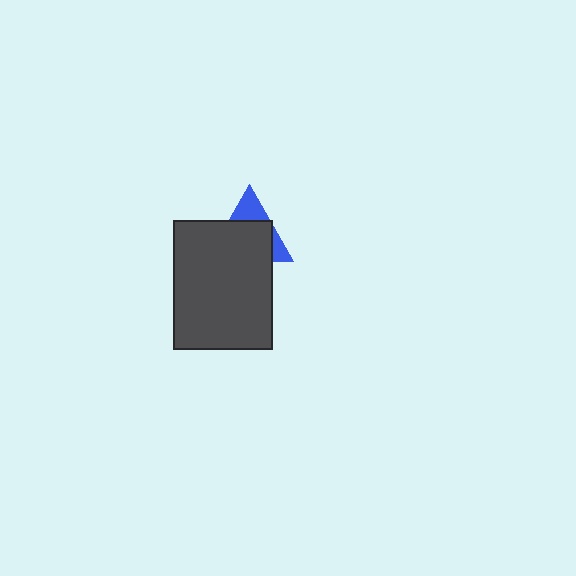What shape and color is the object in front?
The object in front is a dark gray rectangle.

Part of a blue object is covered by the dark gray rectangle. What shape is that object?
It is a triangle.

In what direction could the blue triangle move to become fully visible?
The blue triangle could move up. That would shift it out from behind the dark gray rectangle entirely.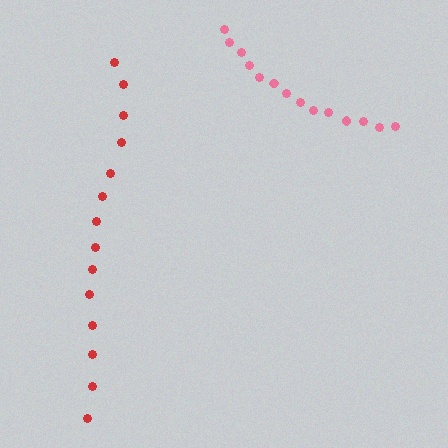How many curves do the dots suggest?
There are 2 distinct paths.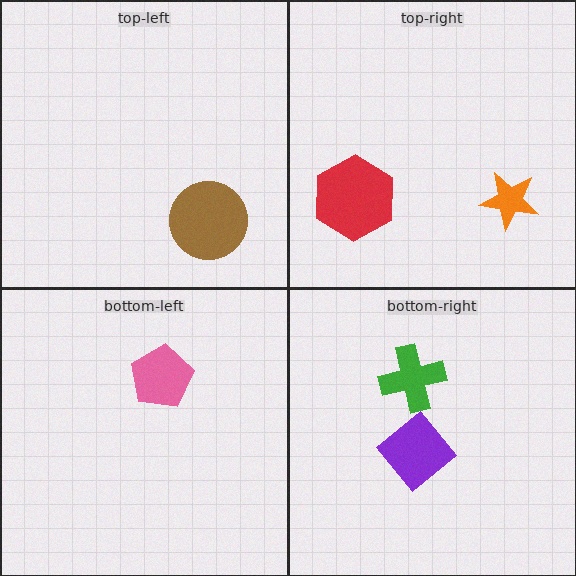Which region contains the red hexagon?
The top-right region.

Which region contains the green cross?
The bottom-right region.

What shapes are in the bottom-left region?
The pink pentagon.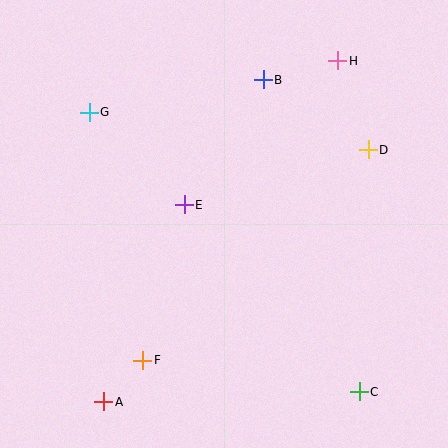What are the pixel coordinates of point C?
Point C is at (359, 392).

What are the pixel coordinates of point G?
Point G is at (89, 112).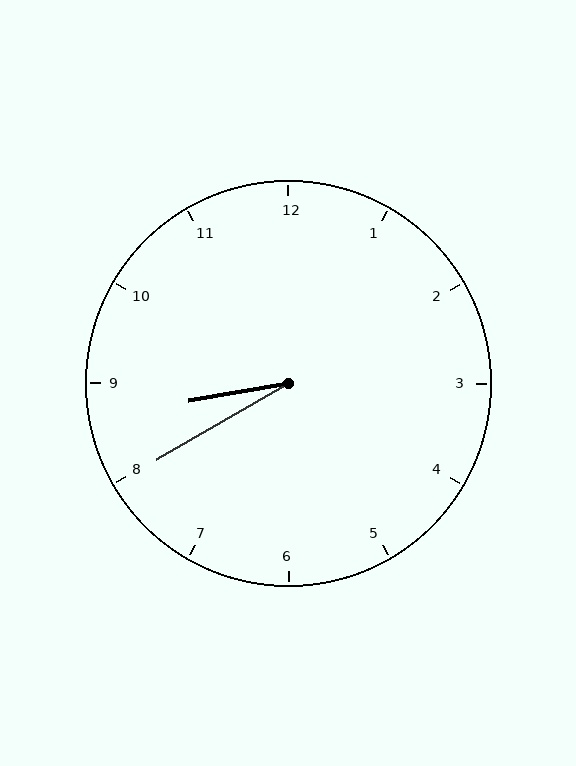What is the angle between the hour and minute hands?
Approximately 20 degrees.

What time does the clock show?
8:40.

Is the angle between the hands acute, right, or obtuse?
It is acute.